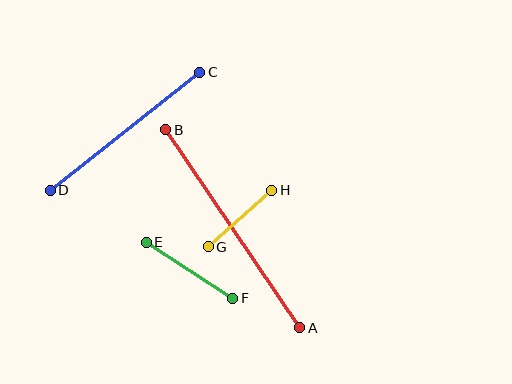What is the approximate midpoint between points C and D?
The midpoint is at approximately (125, 131) pixels.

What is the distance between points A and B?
The distance is approximately 239 pixels.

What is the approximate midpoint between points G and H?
The midpoint is at approximately (240, 219) pixels.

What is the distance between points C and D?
The distance is approximately 190 pixels.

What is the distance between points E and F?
The distance is approximately 103 pixels.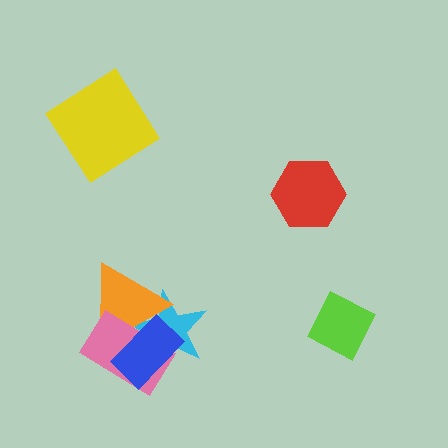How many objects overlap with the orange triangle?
3 objects overlap with the orange triangle.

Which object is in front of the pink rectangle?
The blue rectangle is in front of the pink rectangle.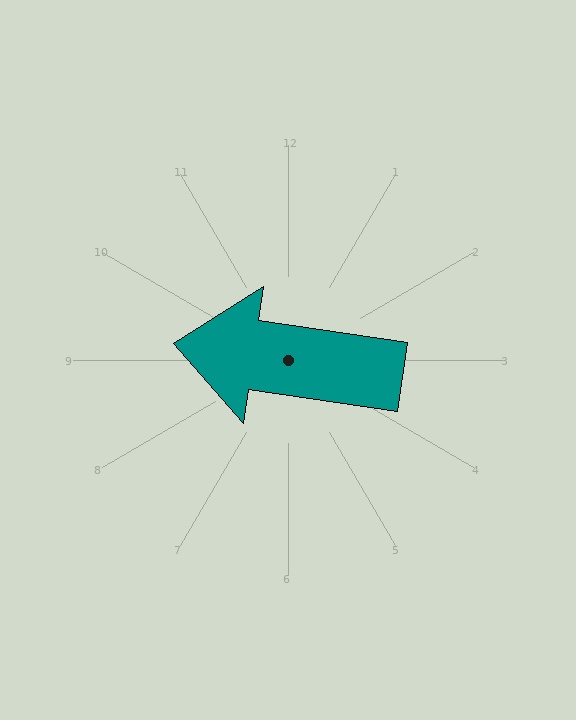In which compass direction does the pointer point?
West.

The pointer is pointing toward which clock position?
Roughly 9 o'clock.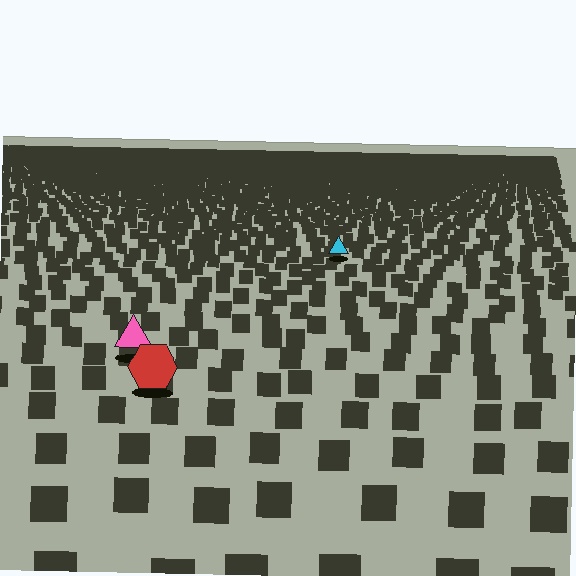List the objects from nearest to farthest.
From nearest to farthest: the red hexagon, the pink triangle, the cyan triangle.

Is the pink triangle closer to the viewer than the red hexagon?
No. The red hexagon is closer — you can tell from the texture gradient: the ground texture is coarser near it.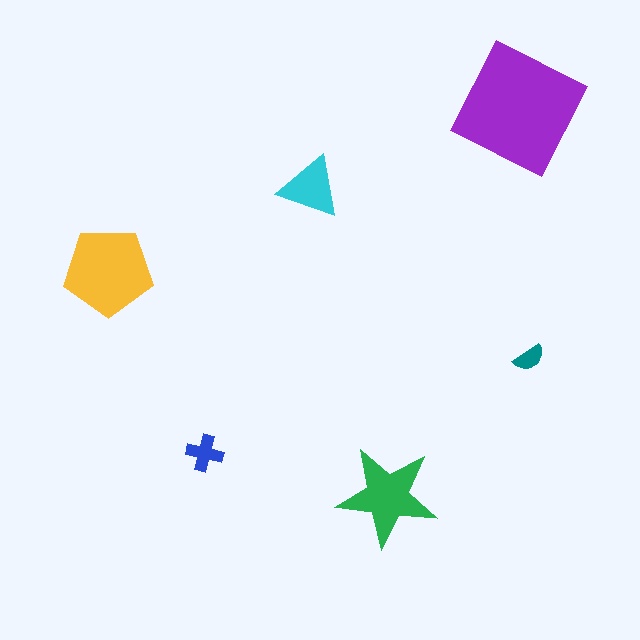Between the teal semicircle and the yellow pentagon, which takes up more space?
The yellow pentagon.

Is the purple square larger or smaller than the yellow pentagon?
Larger.